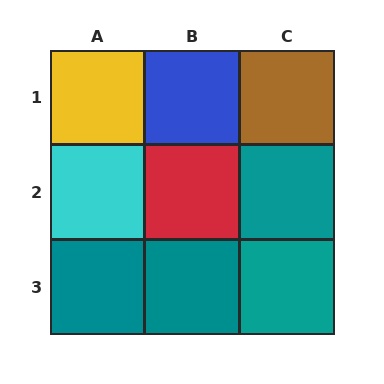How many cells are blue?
1 cell is blue.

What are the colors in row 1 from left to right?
Yellow, blue, brown.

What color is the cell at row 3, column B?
Teal.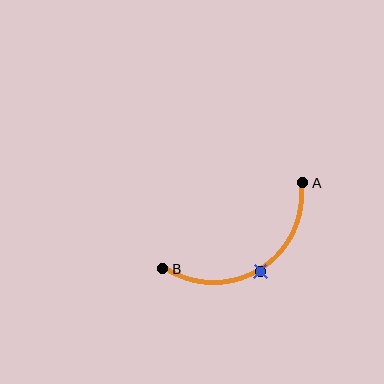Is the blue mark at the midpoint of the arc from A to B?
Yes. The blue mark lies on the arc at equal arc-length from both A and B — it is the arc midpoint.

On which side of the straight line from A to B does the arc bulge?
The arc bulges below the straight line connecting A and B.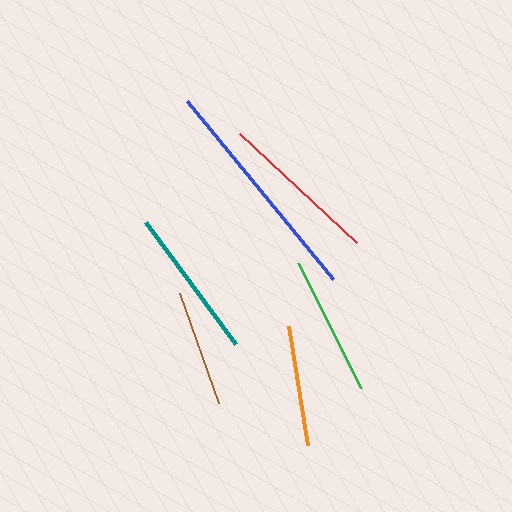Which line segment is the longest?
The blue line is the longest at approximately 231 pixels.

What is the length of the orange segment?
The orange segment is approximately 121 pixels long.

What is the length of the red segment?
The red segment is approximately 160 pixels long.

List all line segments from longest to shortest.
From longest to shortest: blue, red, teal, green, orange, brown.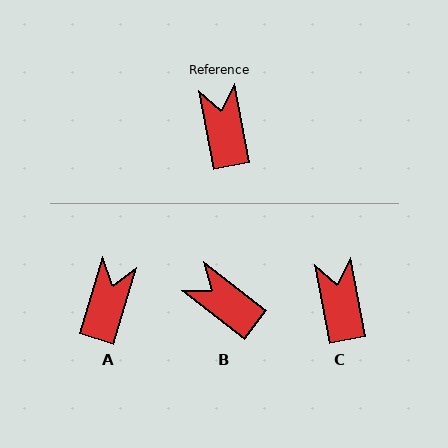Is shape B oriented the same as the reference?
No, it is off by about 42 degrees.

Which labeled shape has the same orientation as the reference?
C.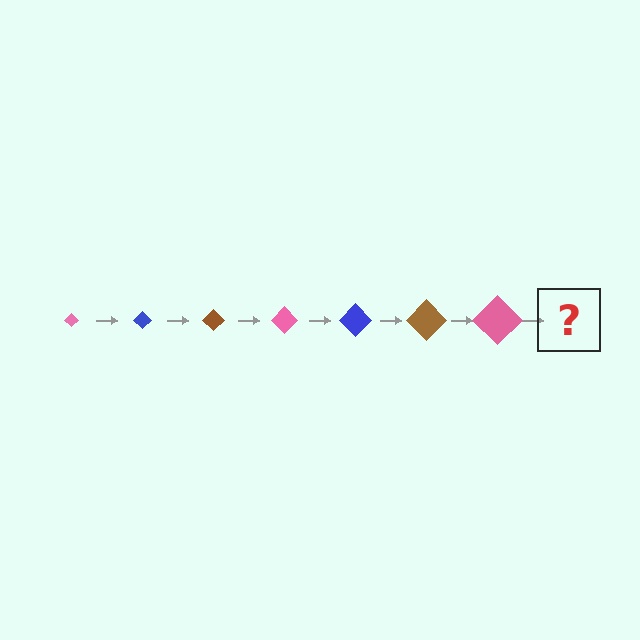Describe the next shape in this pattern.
It should be a blue diamond, larger than the previous one.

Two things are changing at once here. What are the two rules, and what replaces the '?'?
The two rules are that the diamond grows larger each step and the color cycles through pink, blue, and brown. The '?' should be a blue diamond, larger than the previous one.